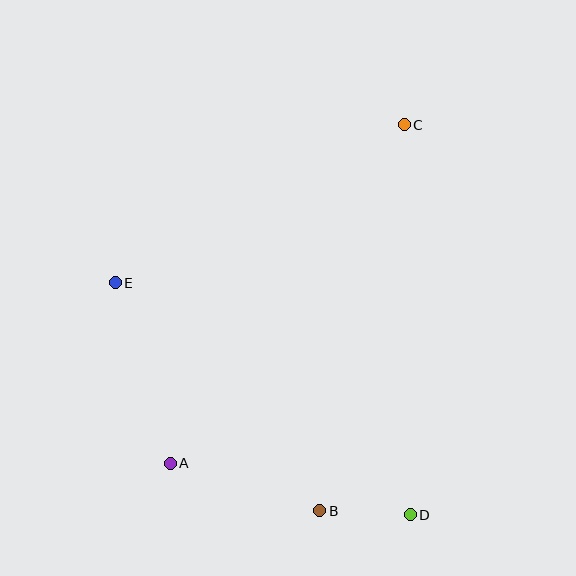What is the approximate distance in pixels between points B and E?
The distance between B and E is approximately 307 pixels.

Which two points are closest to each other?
Points B and D are closest to each other.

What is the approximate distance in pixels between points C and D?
The distance between C and D is approximately 390 pixels.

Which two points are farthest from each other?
Points A and C are farthest from each other.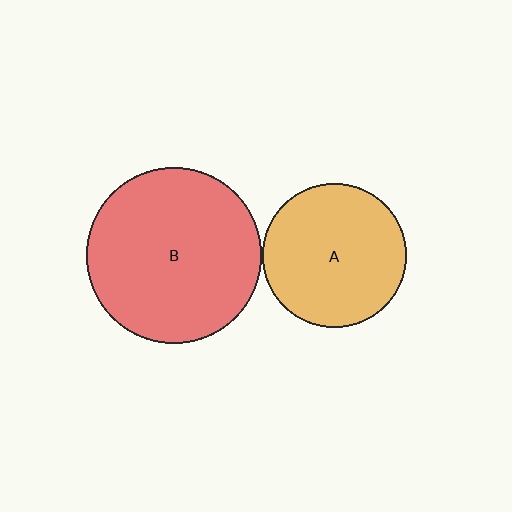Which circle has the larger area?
Circle B (red).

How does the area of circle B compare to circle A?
Approximately 1.5 times.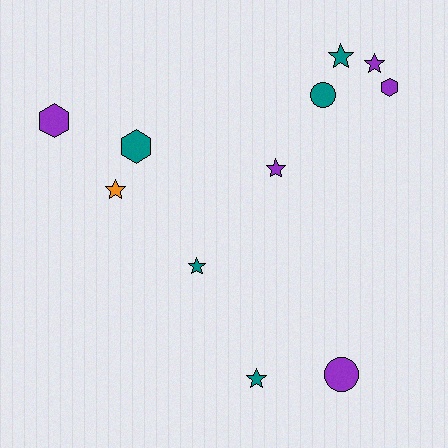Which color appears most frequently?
Teal, with 5 objects.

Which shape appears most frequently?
Star, with 6 objects.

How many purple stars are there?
There are 2 purple stars.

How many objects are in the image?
There are 11 objects.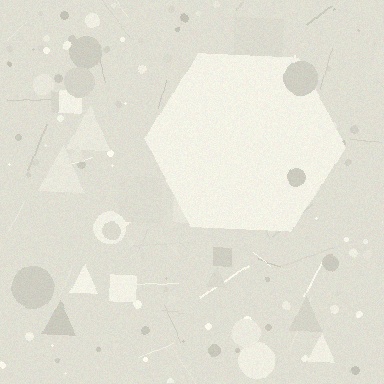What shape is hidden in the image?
A hexagon is hidden in the image.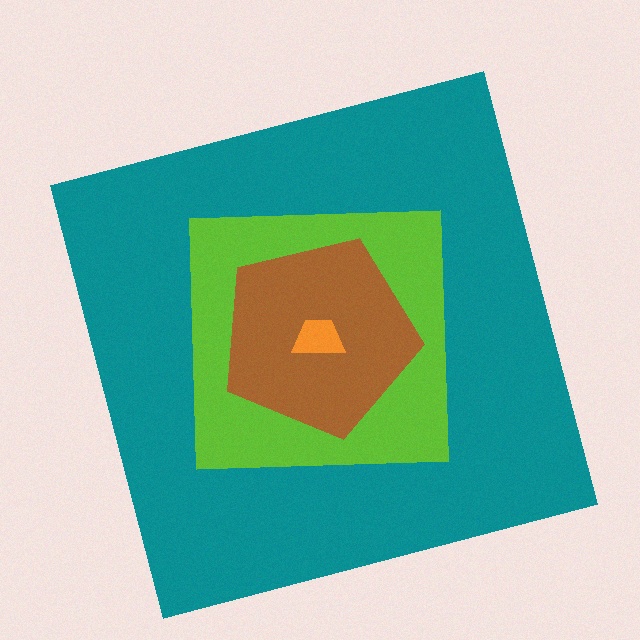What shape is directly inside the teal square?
The lime square.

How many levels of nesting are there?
4.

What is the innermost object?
The orange trapezoid.